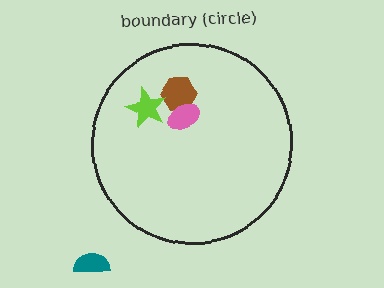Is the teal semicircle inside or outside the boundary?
Outside.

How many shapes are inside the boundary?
3 inside, 1 outside.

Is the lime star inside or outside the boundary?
Inside.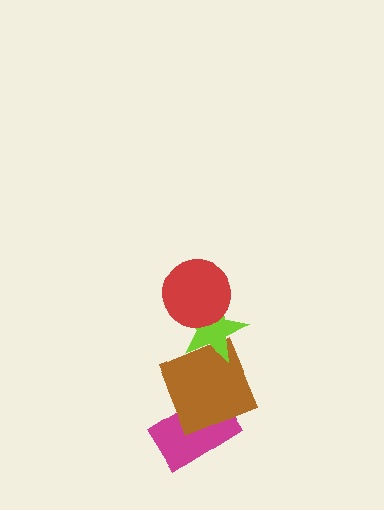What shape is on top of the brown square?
The lime star is on top of the brown square.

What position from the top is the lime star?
The lime star is 2nd from the top.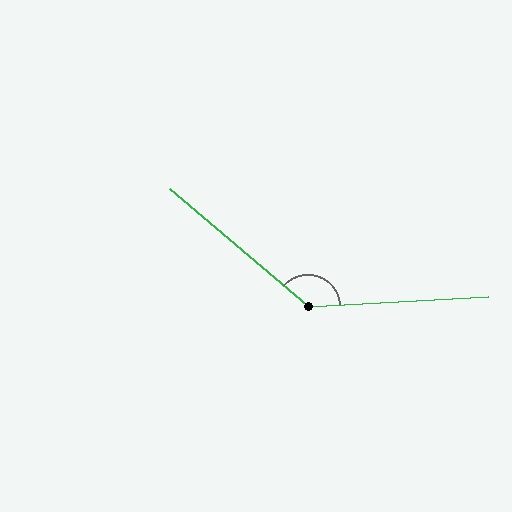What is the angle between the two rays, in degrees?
Approximately 137 degrees.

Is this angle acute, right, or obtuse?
It is obtuse.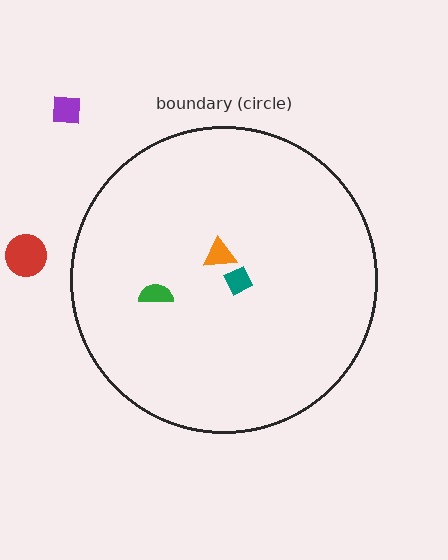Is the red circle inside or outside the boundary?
Outside.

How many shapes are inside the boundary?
3 inside, 2 outside.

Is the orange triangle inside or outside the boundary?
Inside.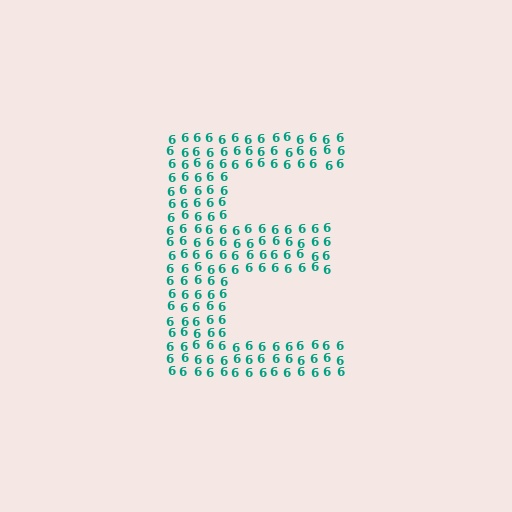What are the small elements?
The small elements are digit 6's.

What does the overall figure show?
The overall figure shows the letter E.